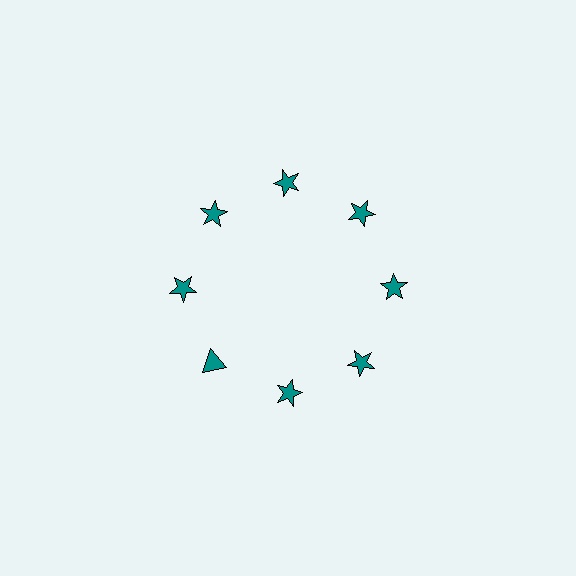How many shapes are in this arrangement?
There are 8 shapes arranged in a ring pattern.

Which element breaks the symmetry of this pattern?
The teal triangle at roughly the 8 o'clock position breaks the symmetry. All other shapes are teal stars.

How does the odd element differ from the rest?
It has a different shape: triangle instead of star.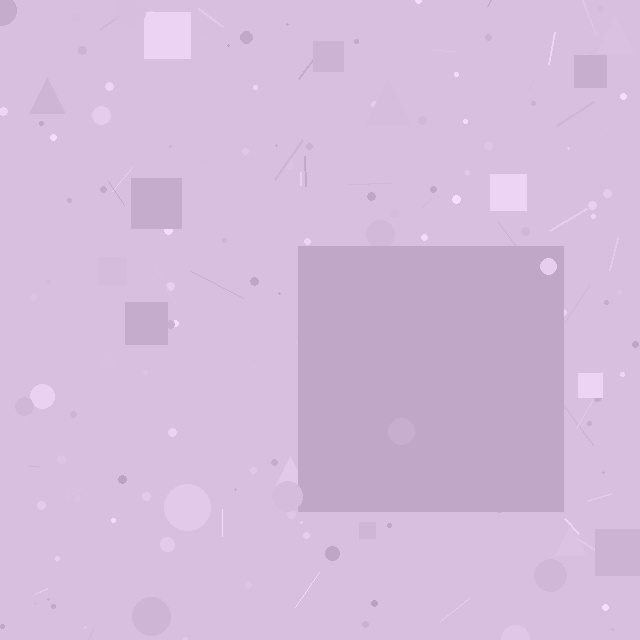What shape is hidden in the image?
A square is hidden in the image.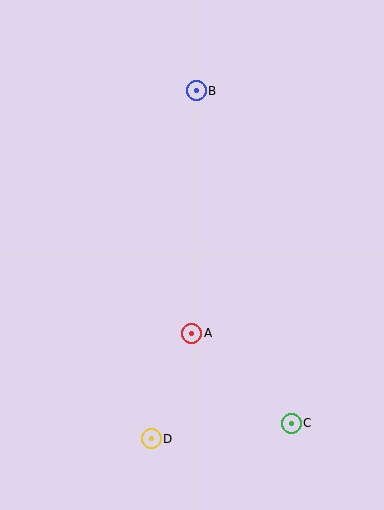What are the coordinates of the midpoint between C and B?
The midpoint between C and B is at (244, 257).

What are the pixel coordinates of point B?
Point B is at (196, 91).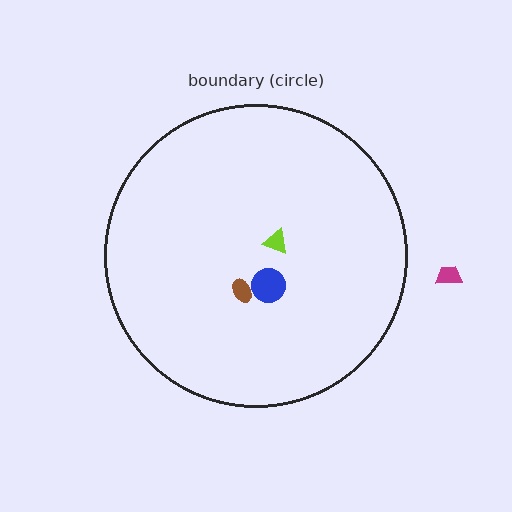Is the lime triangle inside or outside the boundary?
Inside.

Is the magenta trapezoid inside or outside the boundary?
Outside.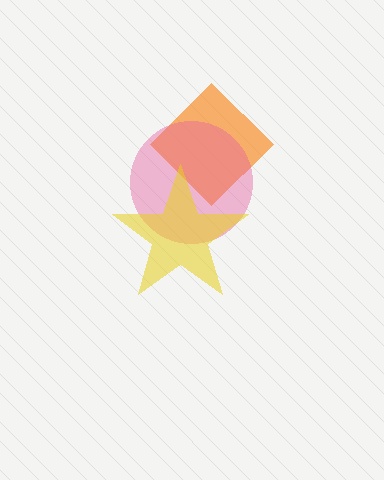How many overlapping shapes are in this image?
There are 3 overlapping shapes in the image.